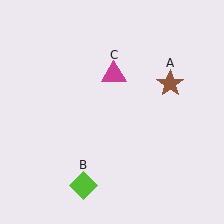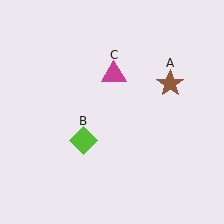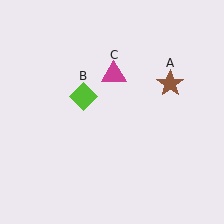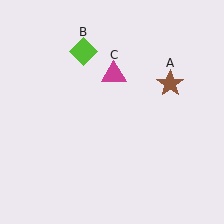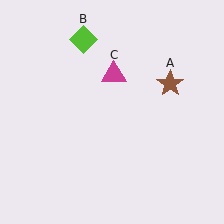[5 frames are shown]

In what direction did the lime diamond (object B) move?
The lime diamond (object B) moved up.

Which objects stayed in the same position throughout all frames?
Brown star (object A) and magenta triangle (object C) remained stationary.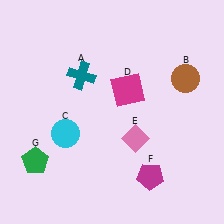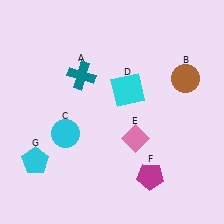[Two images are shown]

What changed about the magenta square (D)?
In Image 1, D is magenta. In Image 2, it changed to cyan.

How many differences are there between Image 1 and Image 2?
There are 2 differences between the two images.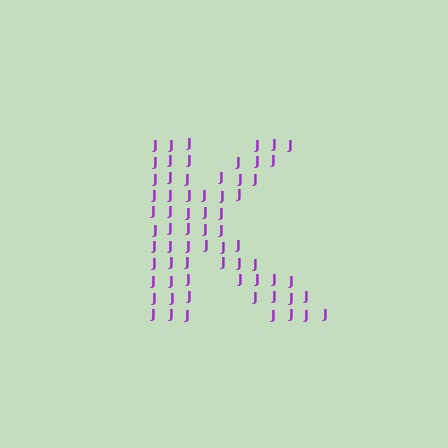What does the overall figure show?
The overall figure shows the letter K.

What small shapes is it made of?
It is made of small letter J's.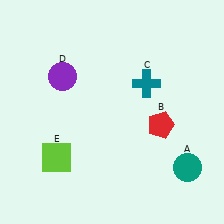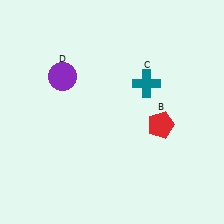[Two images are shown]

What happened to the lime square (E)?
The lime square (E) was removed in Image 2. It was in the bottom-left area of Image 1.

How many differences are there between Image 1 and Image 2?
There are 2 differences between the two images.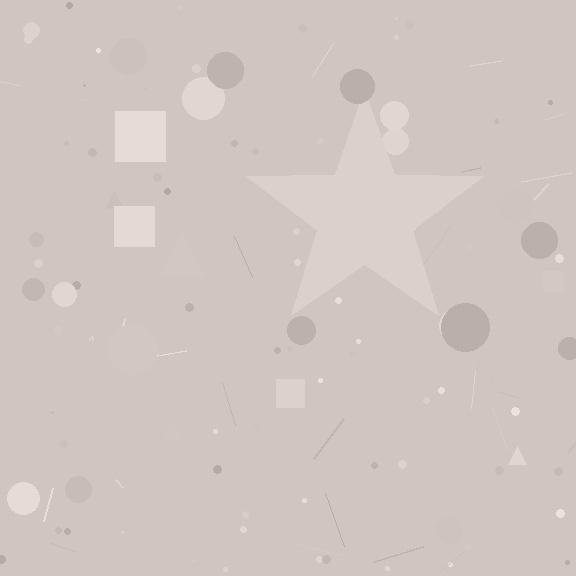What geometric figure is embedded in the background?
A star is embedded in the background.